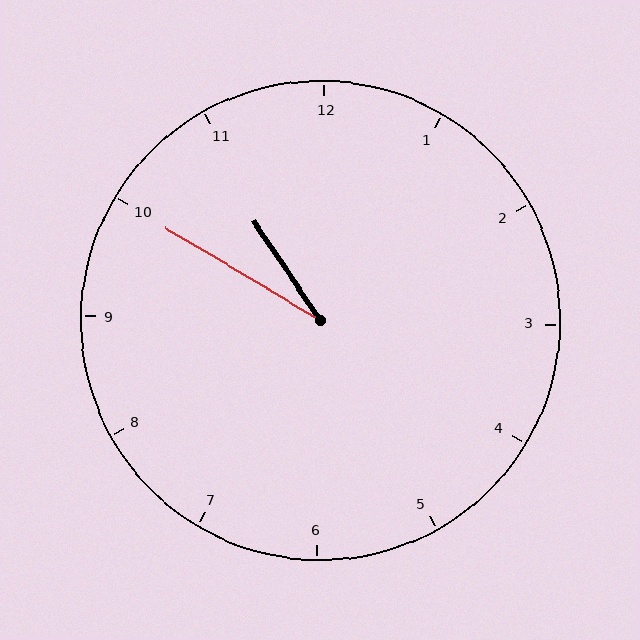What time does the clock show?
10:50.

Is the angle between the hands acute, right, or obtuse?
It is acute.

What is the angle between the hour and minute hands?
Approximately 25 degrees.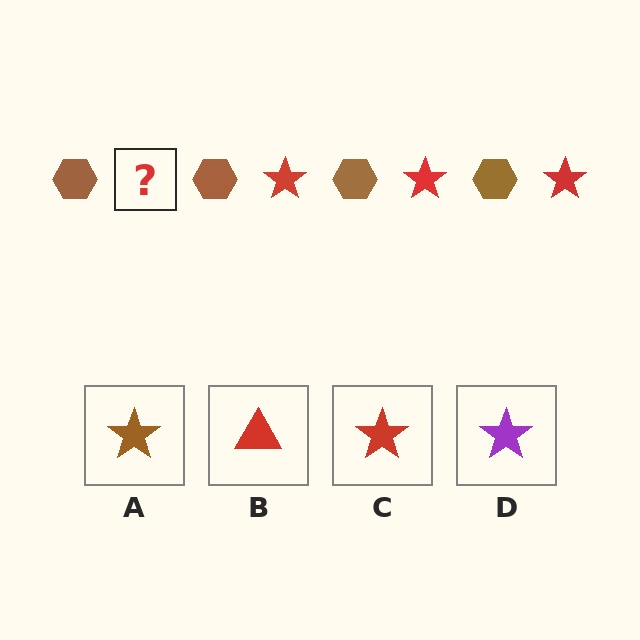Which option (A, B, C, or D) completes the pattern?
C.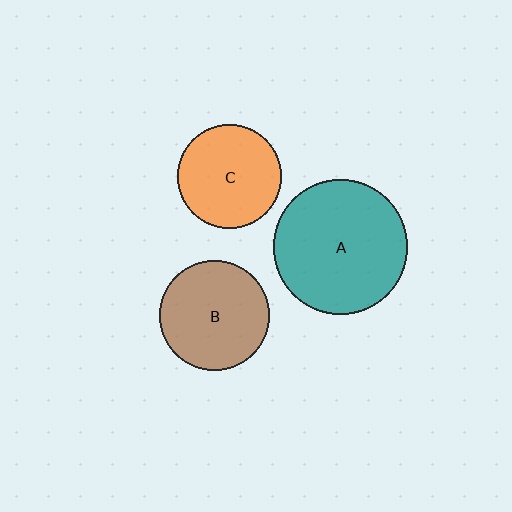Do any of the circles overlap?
No, none of the circles overlap.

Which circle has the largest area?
Circle A (teal).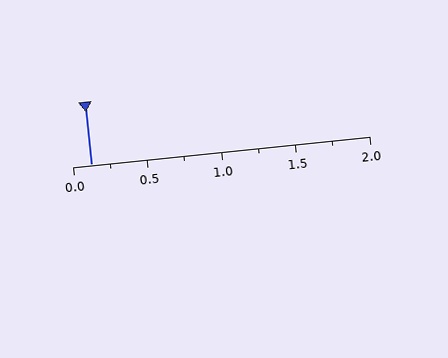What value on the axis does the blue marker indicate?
The marker indicates approximately 0.12.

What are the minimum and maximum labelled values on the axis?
The axis runs from 0.0 to 2.0.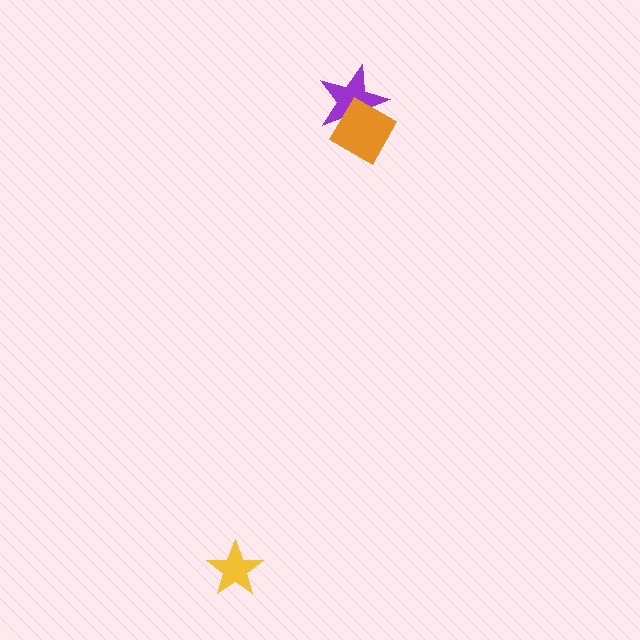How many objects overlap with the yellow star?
0 objects overlap with the yellow star.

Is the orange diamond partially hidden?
No, no other shape covers it.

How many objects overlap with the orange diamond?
1 object overlaps with the orange diamond.